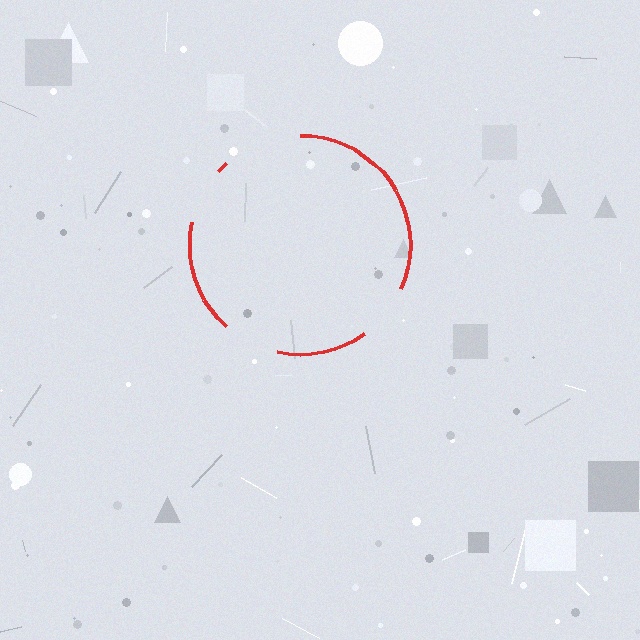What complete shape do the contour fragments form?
The contour fragments form a circle.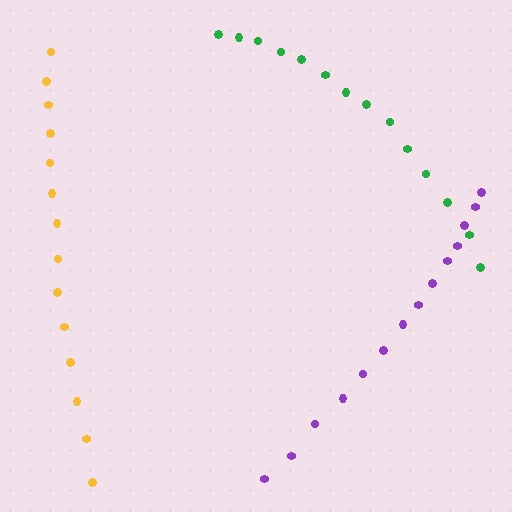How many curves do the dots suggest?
There are 3 distinct paths.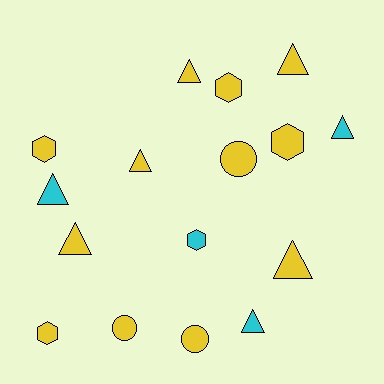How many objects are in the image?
There are 16 objects.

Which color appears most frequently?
Yellow, with 12 objects.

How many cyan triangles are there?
There are 3 cyan triangles.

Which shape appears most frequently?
Triangle, with 8 objects.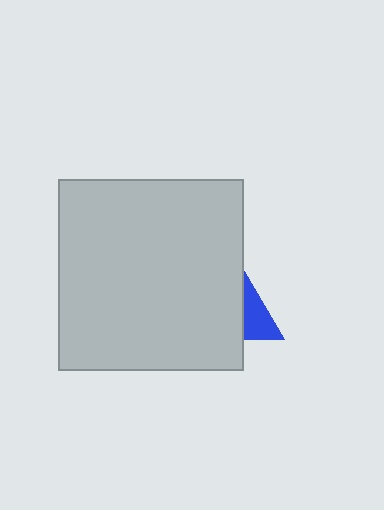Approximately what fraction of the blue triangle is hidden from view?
Roughly 66% of the blue triangle is hidden behind the light gray rectangle.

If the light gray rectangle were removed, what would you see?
You would see the complete blue triangle.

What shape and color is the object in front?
The object in front is a light gray rectangle.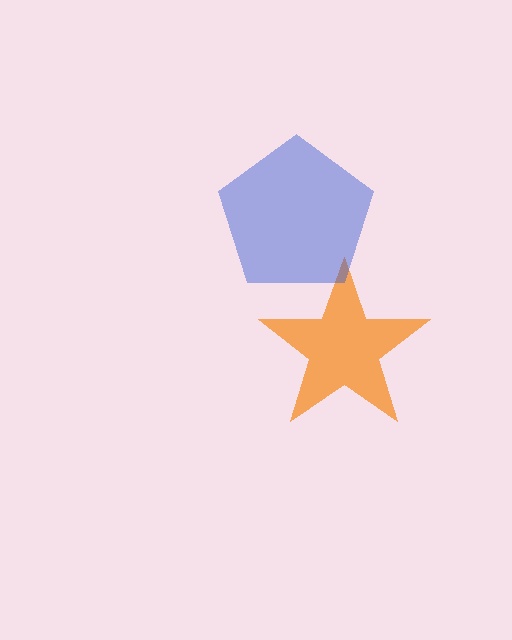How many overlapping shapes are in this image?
There are 2 overlapping shapes in the image.